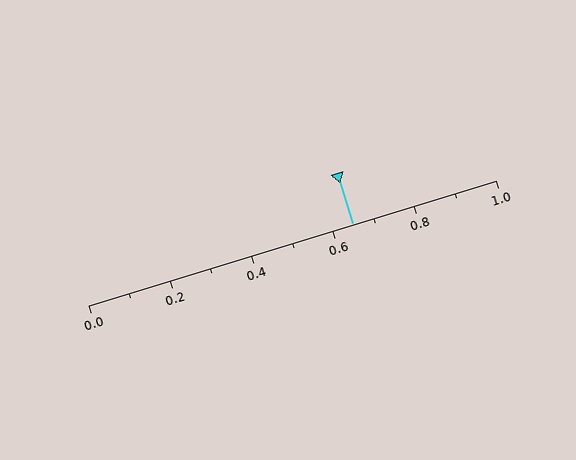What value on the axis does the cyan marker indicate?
The marker indicates approximately 0.65.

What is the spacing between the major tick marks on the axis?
The major ticks are spaced 0.2 apart.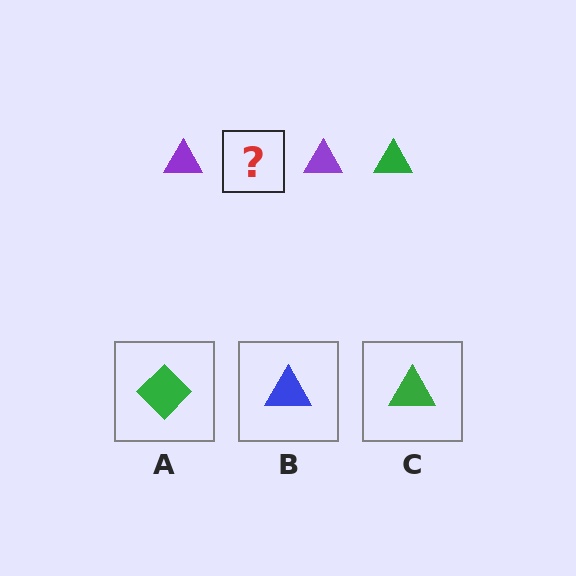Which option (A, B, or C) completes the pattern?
C.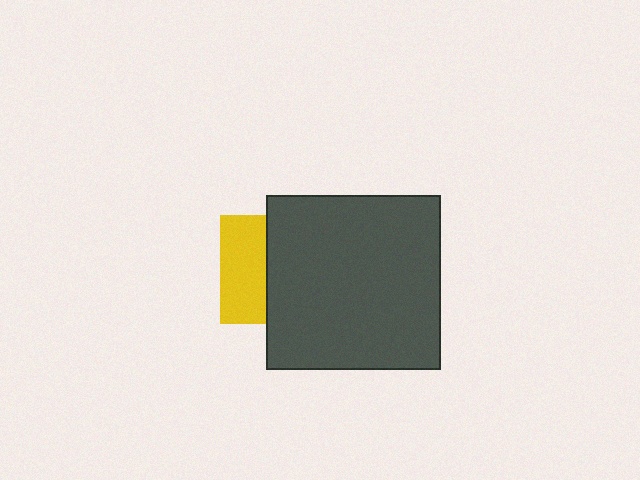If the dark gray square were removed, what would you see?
You would see the complete yellow square.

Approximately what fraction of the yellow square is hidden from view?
Roughly 58% of the yellow square is hidden behind the dark gray square.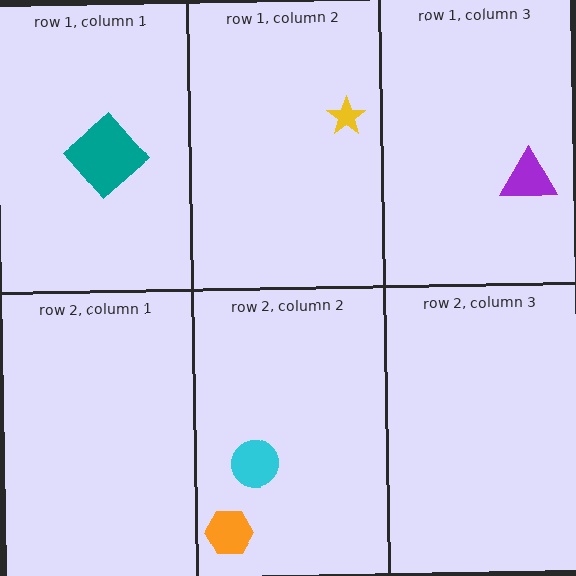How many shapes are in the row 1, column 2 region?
1.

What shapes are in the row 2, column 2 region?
The cyan circle, the orange hexagon.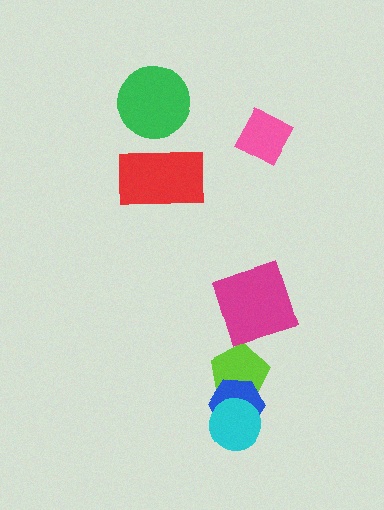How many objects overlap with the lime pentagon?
2 objects overlap with the lime pentagon.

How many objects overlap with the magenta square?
0 objects overlap with the magenta square.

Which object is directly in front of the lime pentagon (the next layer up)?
The blue hexagon is directly in front of the lime pentagon.